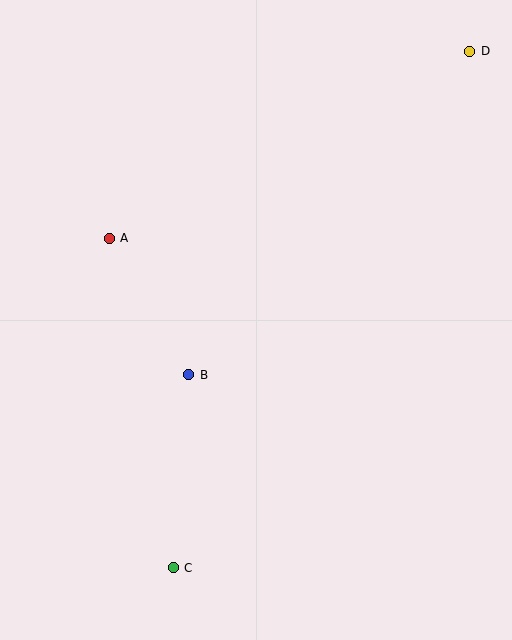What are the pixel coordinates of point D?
Point D is at (470, 51).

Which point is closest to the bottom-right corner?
Point C is closest to the bottom-right corner.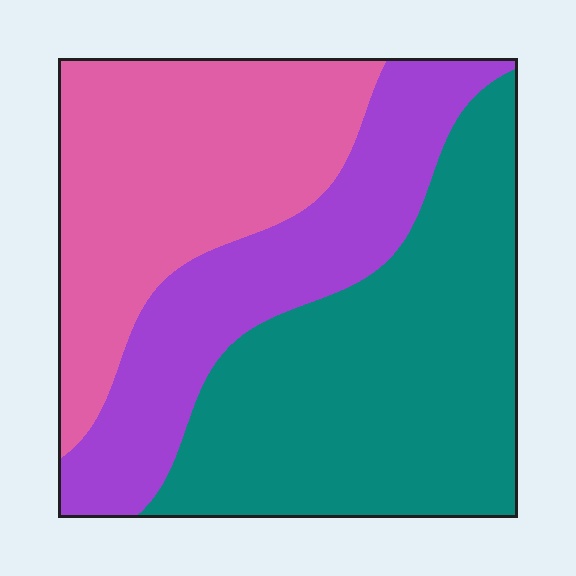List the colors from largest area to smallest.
From largest to smallest: teal, pink, purple.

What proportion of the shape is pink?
Pink covers roughly 30% of the shape.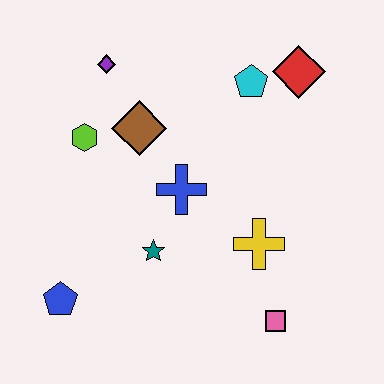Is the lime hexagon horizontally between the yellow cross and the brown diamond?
No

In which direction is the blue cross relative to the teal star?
The blue cross is above the teal star.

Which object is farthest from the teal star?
The red diamond is farthest from the teal star.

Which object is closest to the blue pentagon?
The teal star is closest to the blue pentagon.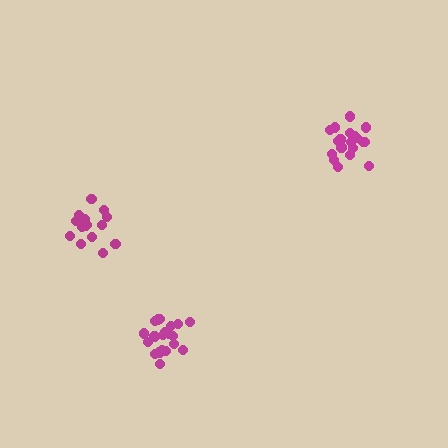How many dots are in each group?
Group 1: 15 dots, Group 2: 19 dots, Group 3: 20 dots (54 total).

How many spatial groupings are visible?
There are 3 spatial groupings.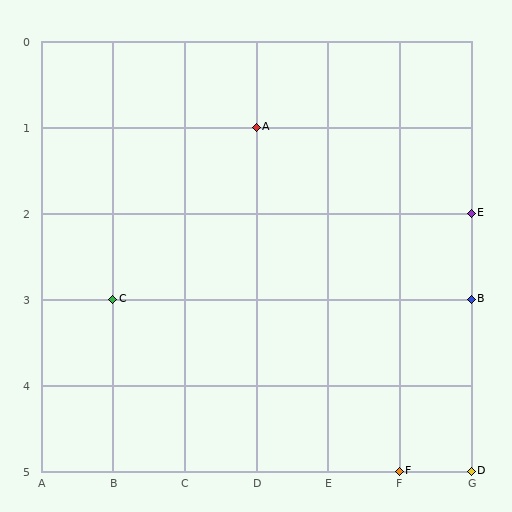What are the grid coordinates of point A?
Point A is at grid coordinates (D, 1).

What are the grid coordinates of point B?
Point B is at grid coordinates (G, 3).